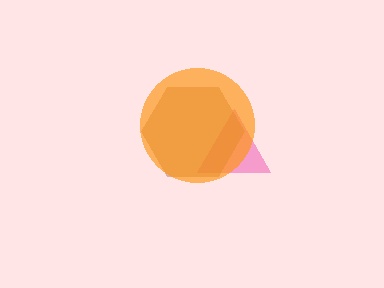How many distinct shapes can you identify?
There are 3 distinct shapes: a pink triangle, a brown hexagon, an orange circle.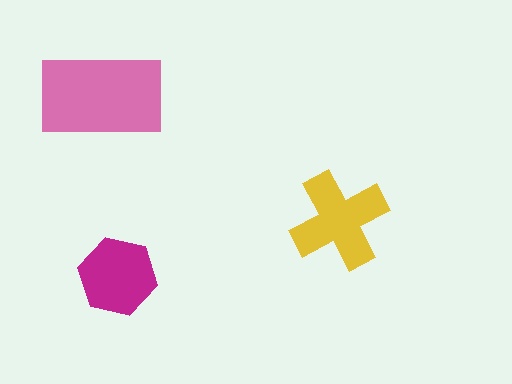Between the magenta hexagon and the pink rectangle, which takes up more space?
The pink rectangle.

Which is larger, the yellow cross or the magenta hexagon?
The yellow cross.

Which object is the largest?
The pink rectangle.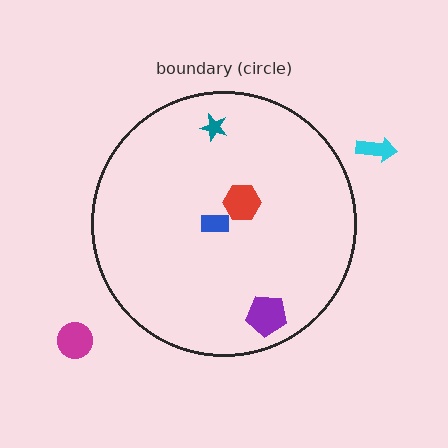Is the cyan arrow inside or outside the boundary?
Outside.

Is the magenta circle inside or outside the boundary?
Outside.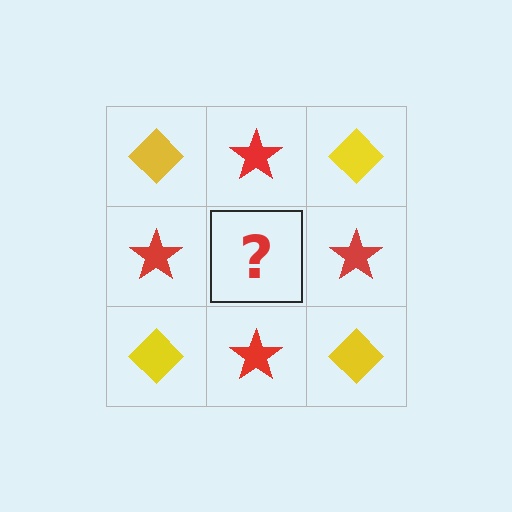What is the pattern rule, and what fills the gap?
The rule is that it alternates yellow diamond and red star in a checkerboard pattern. The gap should be filled with a yellow diamond.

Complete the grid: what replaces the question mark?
The question mark should be replaced with a yellow diamond.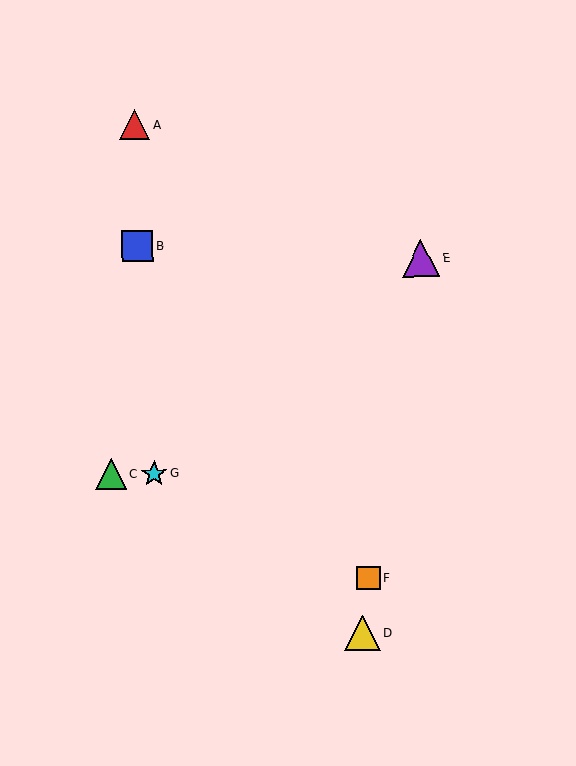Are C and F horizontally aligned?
No, C is at y≈474 and F is at y≈578.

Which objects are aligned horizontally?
Objects C, G are aligned horizontally.